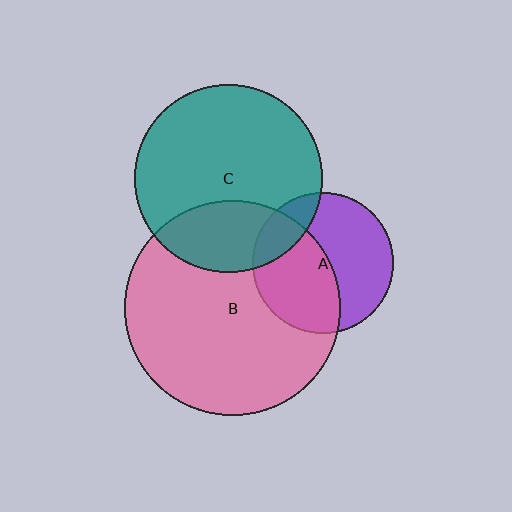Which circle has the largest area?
Circle B (pink).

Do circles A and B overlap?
Yes.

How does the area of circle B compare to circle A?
Approximately 2.3 times.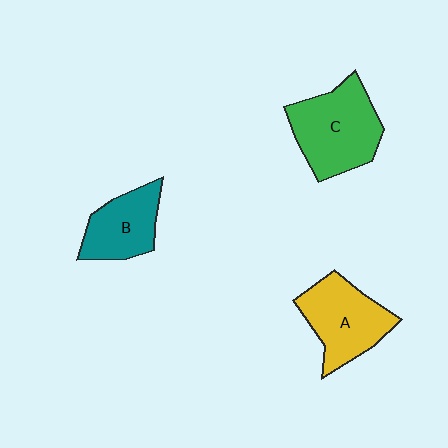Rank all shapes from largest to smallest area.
From largest to smallest: C (green), A (yellow), B (teal).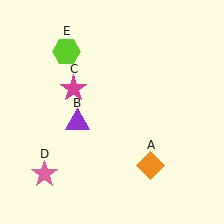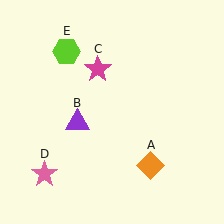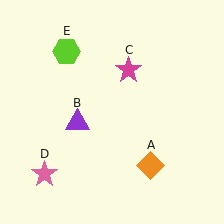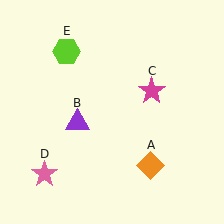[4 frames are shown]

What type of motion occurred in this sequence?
The magenta star (object C) rotated clockwise around the center of the scene.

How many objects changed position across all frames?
1 object changed position: magenta star (object C).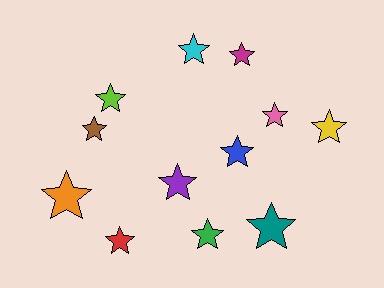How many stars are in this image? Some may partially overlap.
There are 12 stars.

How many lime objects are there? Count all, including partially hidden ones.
There is 1 lime object.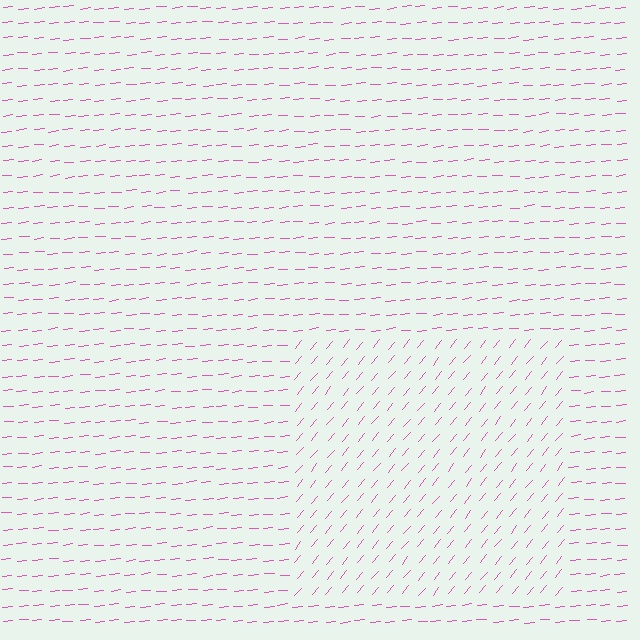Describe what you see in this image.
The image is filled with small pink line segments. A rectangle region in the image has lines oriented differently from the surrounding lines, creating a visible texture boundary.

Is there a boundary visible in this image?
Yes, there is a texture boundary formed by a change in line orientation.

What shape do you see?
I see a rectangle.